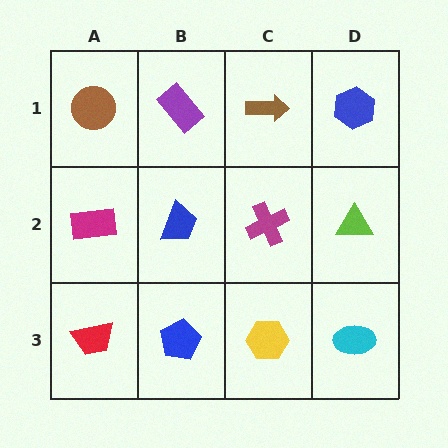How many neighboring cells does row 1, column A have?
2.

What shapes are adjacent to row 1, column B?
A blue trapezoid (row 2, column B), a brown circle (row 1, column A), a brown arrow (row 1, column C).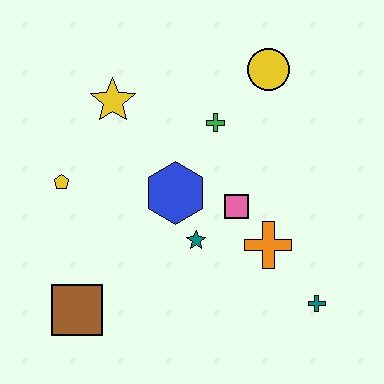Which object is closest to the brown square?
The yellow pentagon is closest to the brown square.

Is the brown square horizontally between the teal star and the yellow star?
No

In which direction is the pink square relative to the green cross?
The pink square is below the green cross.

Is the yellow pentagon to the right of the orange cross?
No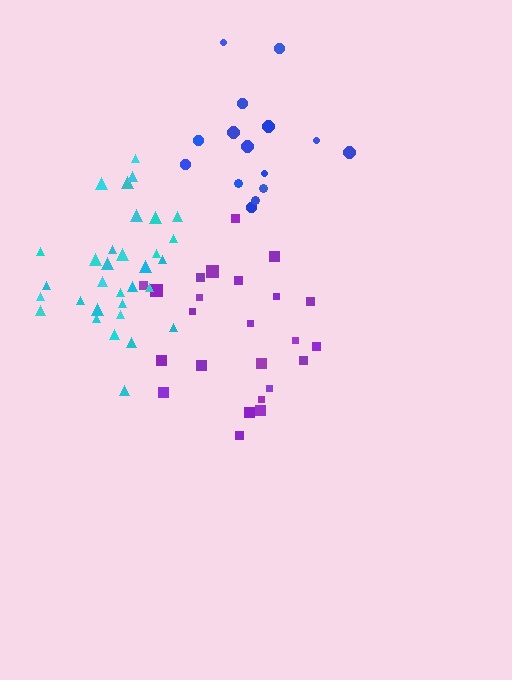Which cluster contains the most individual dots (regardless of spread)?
Cyan (32).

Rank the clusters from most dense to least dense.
cyan, purple, blue.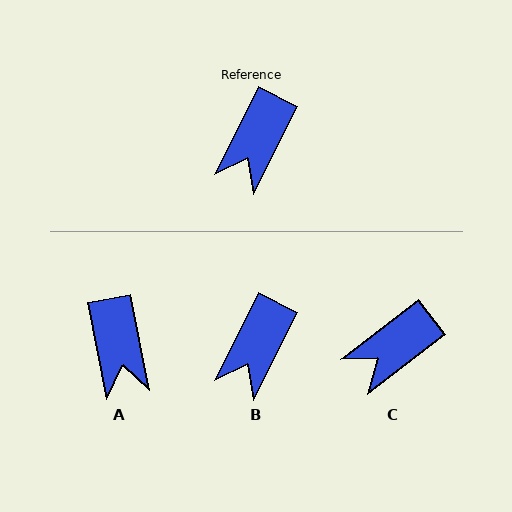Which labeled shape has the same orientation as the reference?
B.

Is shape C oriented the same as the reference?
No, it is off by about 26 degrees.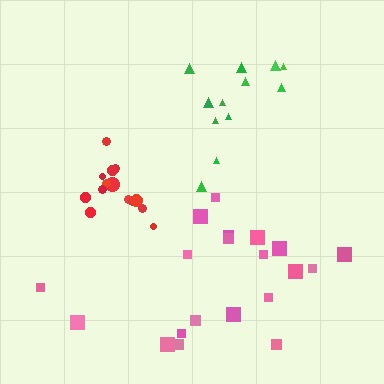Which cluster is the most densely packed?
Red.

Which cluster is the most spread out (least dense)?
Pink.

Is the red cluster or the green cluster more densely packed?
Red.